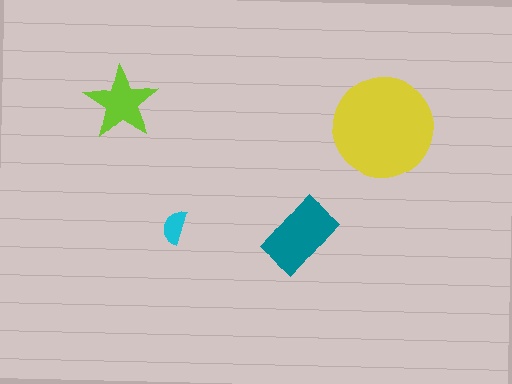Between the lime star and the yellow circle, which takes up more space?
The yellow circle.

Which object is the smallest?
The cyan semicircle.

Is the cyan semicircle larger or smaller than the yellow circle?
Smaller.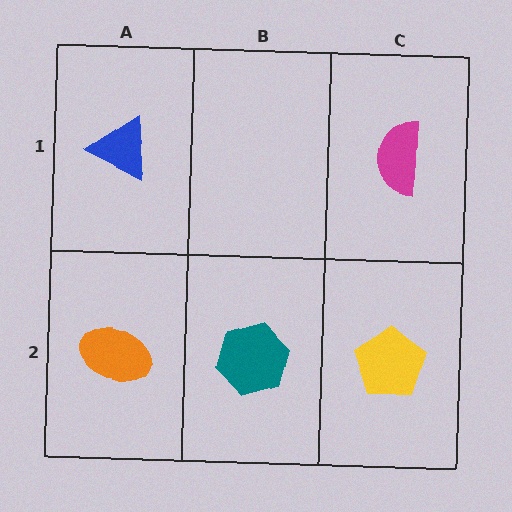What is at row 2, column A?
An orange ellipse.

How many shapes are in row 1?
2 shapes.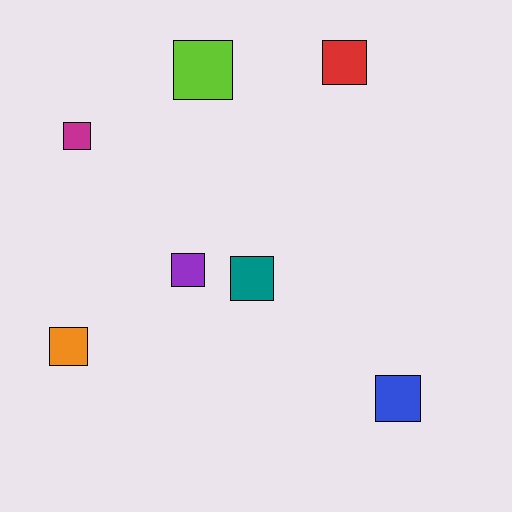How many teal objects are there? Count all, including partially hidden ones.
There is 1 teal object.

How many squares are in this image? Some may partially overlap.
There are 7 squares.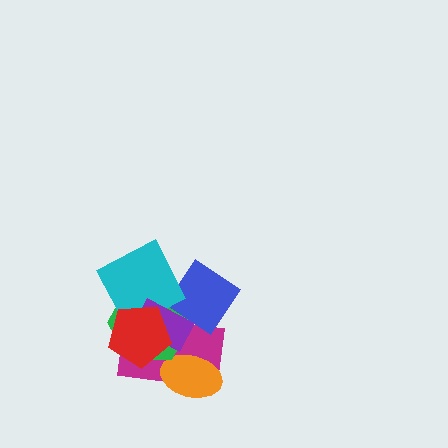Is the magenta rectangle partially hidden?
Yes, it is partially covered by another shape.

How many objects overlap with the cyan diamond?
5 objects overlap with the cyan diamond.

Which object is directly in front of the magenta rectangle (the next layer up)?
The orange ellipse is directly in front of the magenta rectangle.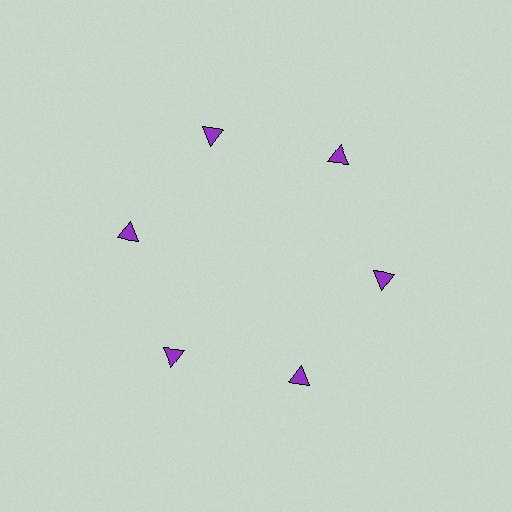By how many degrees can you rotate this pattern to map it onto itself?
The pattern maps onto itself every 60 degrees of rotation.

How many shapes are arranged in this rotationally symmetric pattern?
There are 6 shapes, arranged in 6 groups of 1.